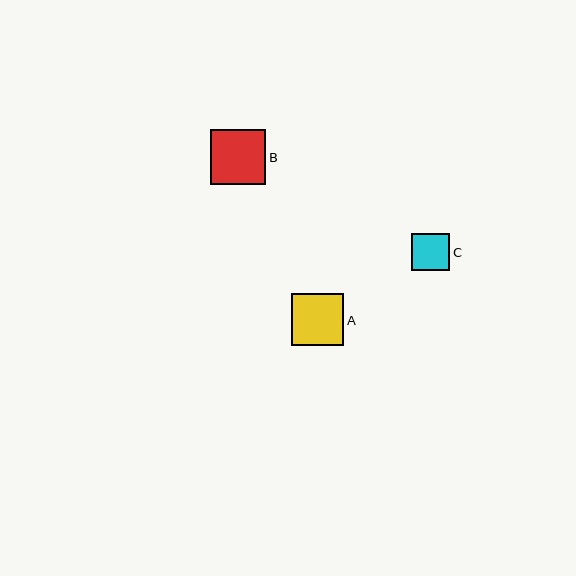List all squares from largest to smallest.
From largest to smallest: B, A, C.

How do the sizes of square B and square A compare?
Square B and square A are approximately the same size.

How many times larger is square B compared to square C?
Square B is approximately 1.5 times the size of square C.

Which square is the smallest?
Square C is the smallest with a size of approximately 38 pixels.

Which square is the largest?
Square B is the largest with a size of approximately 56 pixels.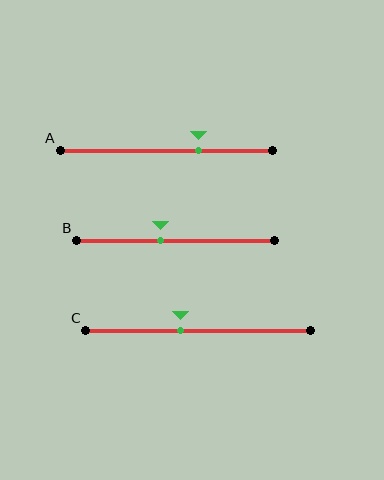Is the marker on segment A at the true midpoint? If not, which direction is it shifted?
No, the marker on segment A is shifted to the right by about 15% of the segment length.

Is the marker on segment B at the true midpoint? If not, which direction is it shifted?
No, the marker on segment B is shifted to the left by about 8% of the segment length.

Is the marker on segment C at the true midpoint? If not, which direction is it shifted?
No, the marker on segment C is shifted to the left by about 7% of the segment length.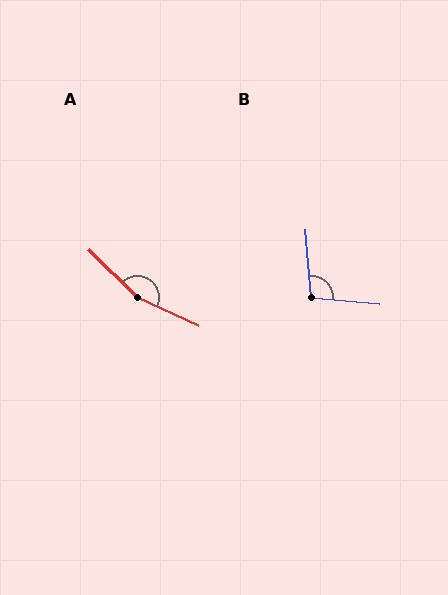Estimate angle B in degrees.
Approximately 100 degrees.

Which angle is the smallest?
B, at approximately 100 degrees.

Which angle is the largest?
A, at approximately 160 degrees.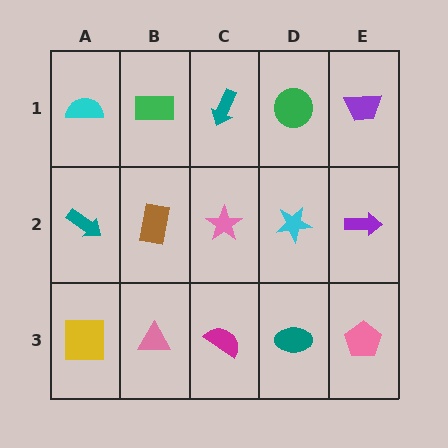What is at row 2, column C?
A pink star.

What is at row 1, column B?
A green rectangle.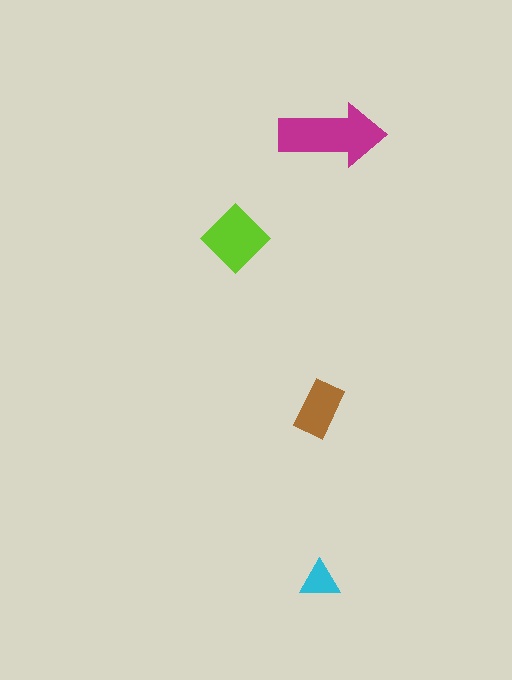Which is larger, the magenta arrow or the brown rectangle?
The magenta arrow.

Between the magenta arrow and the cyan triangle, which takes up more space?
The magenta arrow.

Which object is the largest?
The magenta arrow.